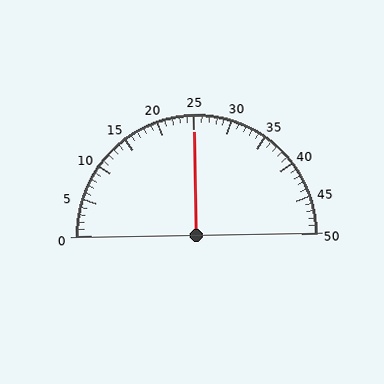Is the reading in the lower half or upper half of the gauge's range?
The reading is in the upper half of the range (0 to 50).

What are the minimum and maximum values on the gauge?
The gauge ranges from 0 to 50.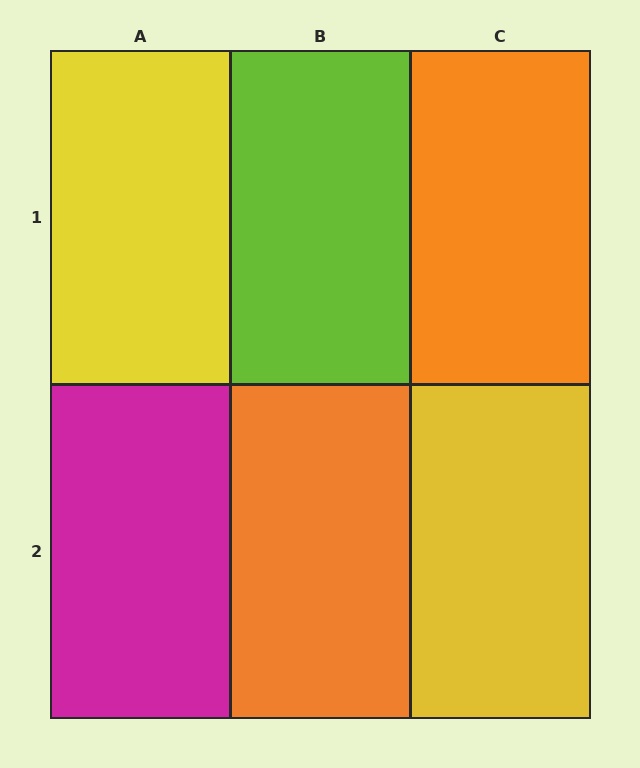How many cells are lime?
1 cell is lime.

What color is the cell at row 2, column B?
Orange.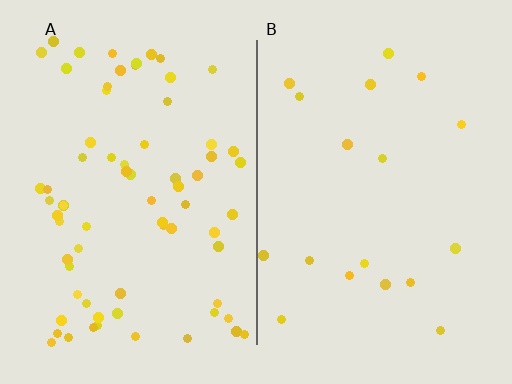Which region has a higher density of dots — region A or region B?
A (the left).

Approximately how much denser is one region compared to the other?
Approximately 3.9× — region A over region B.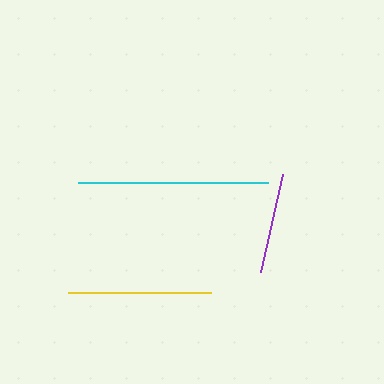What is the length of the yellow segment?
The yellow segment is approximately 143 pixels long.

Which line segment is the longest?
The cyan line is the longest at approximately 190 pixels.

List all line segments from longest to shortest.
From longest to shortest: cyan, yellow, purple.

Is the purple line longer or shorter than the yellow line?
The yellow line is longer than the purple line.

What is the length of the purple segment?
The purple segment is approximately 100 pixels long.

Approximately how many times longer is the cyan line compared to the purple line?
The cyan line is approximately 1.9 times the length of the purple line.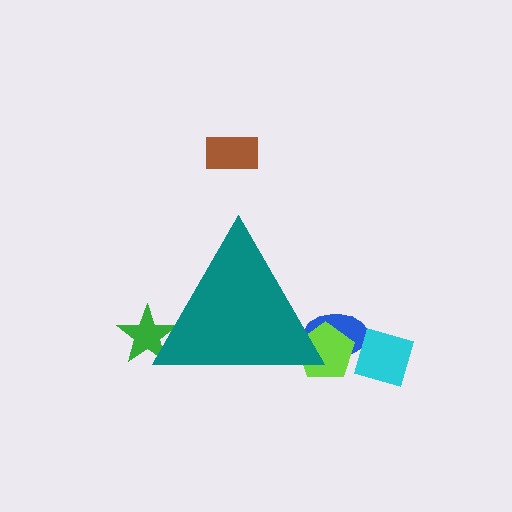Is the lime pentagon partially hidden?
Yes, the lime pentagon is partially hidden behind the teal triangle.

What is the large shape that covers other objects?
A teal triangle.